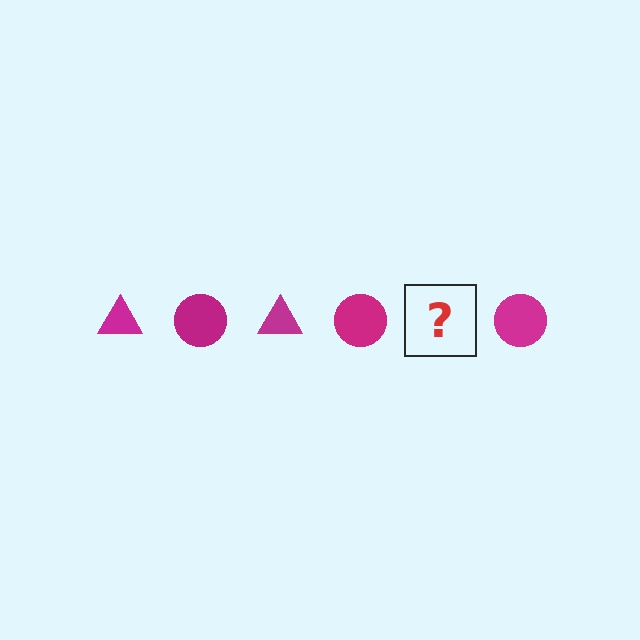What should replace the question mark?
The question mark should be replaced with a magenta triangle.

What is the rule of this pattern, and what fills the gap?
The rule is that the pattern cycles through triangle, circle shapes in magenta. The gap should be filled with a magenta triangle.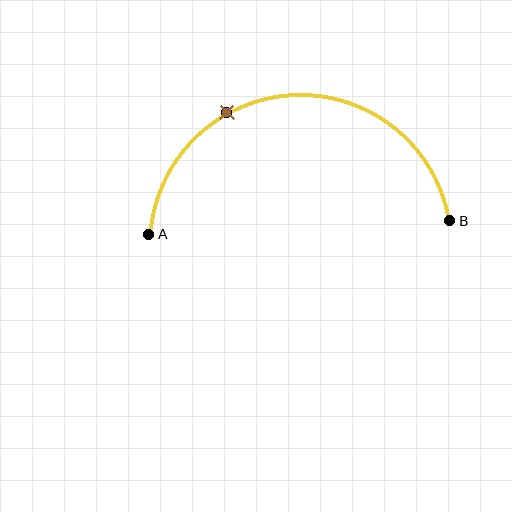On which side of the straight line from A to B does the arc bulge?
The arc bulges above the straight line connecting A and B.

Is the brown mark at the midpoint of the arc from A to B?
No. The brown mark lies on the arc but is closer to endpoint A. The arc midpoint would be at the point on the curve equidistant along the arc from both A and B.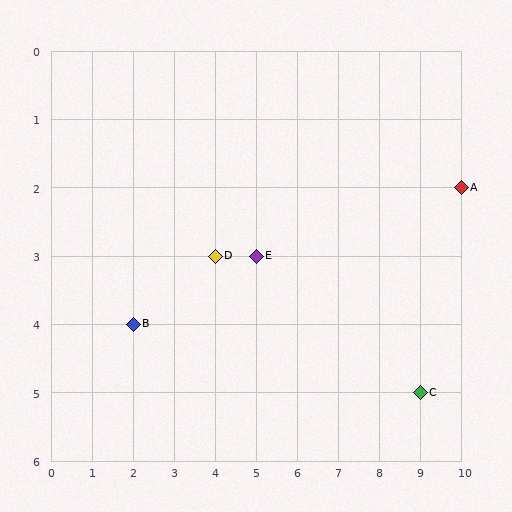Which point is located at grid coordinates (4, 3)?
Point D is at (4, 3).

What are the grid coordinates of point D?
Point D is at grid coordinates (4, 3).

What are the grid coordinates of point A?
Point A is at grid coordinates (10, 2).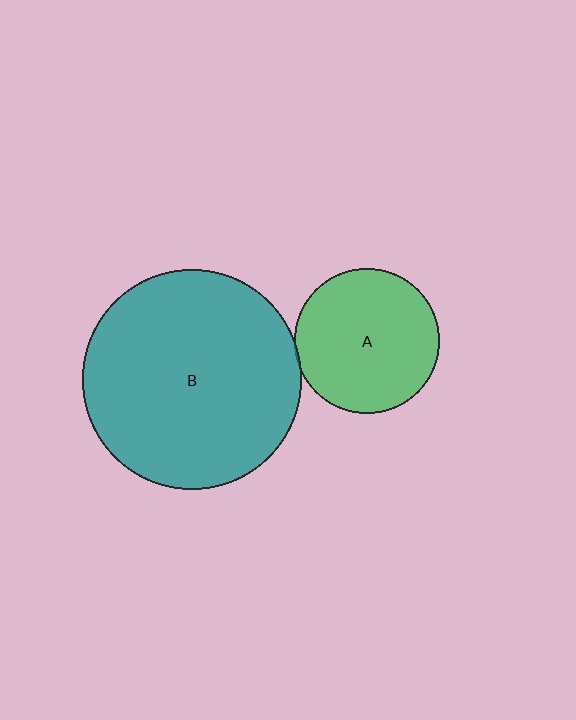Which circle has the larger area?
Circle B (teal).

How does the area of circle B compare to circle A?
Approximately 2.3 times.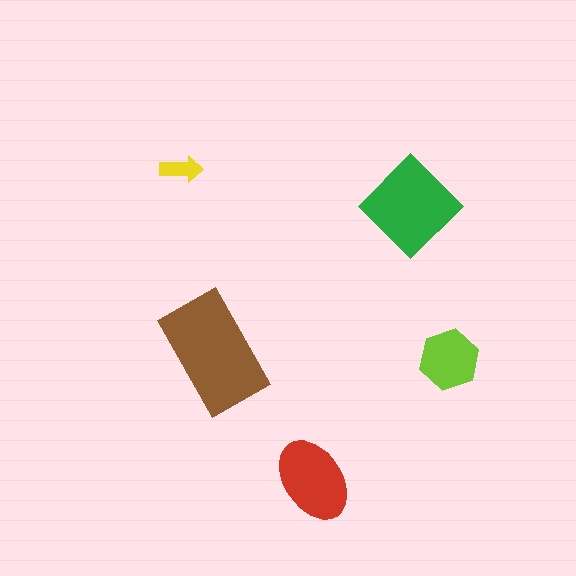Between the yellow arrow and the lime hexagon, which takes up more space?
The lime hexagon.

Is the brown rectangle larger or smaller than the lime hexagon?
Larger.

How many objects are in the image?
There are 5 objects in the image.